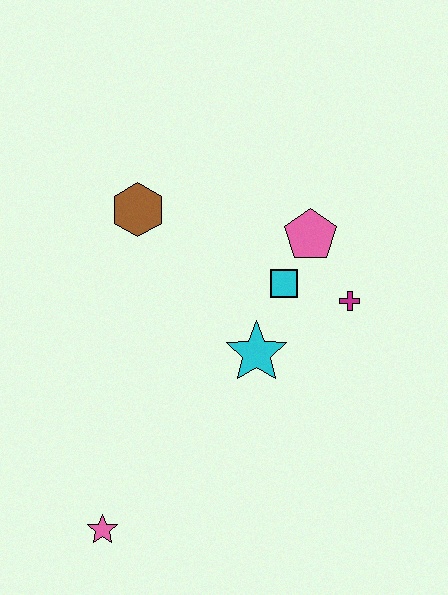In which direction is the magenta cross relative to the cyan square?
The magenta cross is to the right of the cyan square.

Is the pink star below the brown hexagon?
Yes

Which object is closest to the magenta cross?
The cyan square is closest to the magenta cross.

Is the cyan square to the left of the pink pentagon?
Yes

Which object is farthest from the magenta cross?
The pink star is farthest from the magenta cross.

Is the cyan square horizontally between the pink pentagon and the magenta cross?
No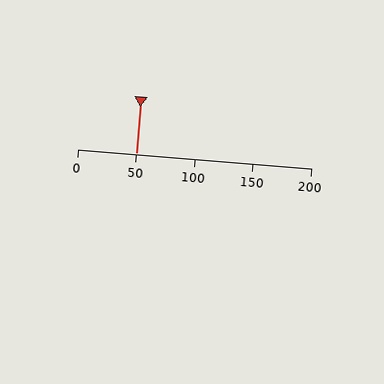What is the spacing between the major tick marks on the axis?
The major ticks are spaced 50 apart.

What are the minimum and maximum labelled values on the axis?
The axis runs from 0 to 200.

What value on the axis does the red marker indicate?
The marker indicates approximately 50.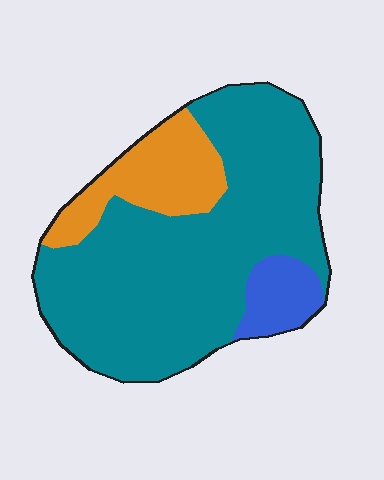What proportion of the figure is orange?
Orange takes up about one sixth (1/6) of the figure.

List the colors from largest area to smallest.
From largest to smallest: teal, orange, blue.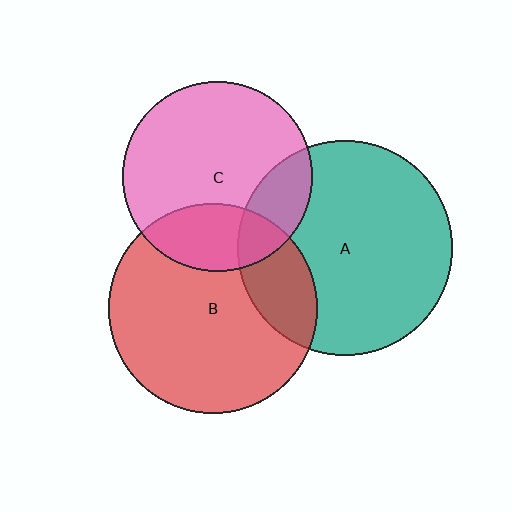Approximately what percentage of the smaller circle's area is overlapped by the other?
Approximately 20%.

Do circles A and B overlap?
Yes.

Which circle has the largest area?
Circle A (teal).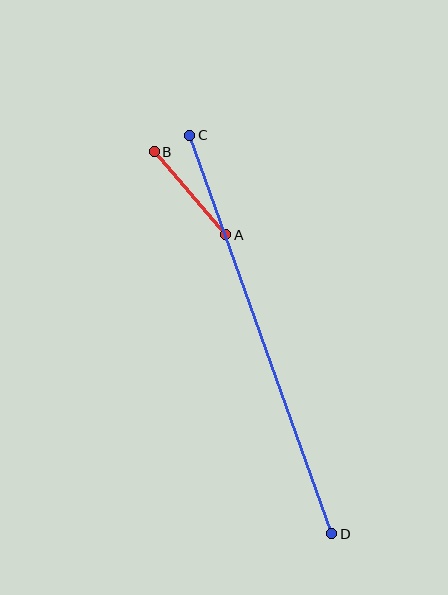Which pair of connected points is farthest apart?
Points C and D are farthest apart.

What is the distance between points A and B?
The distance is approximately 109 pixels.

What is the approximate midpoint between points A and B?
The midpoint is at approximately (190, 193) pixels.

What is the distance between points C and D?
The distance is approximately 423 pixels.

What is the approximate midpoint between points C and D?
The midpoint is at approximately (261, 334) pixels.